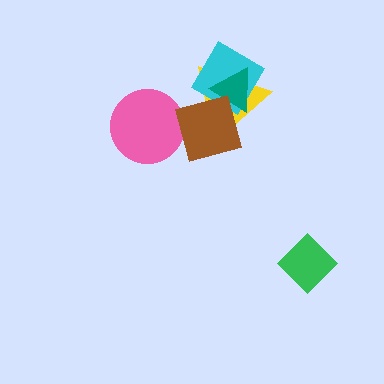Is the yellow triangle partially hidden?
Yes, it is partially covered by another shape.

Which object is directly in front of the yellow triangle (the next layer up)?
The cyan diamond is directly in front of the yellow triangle.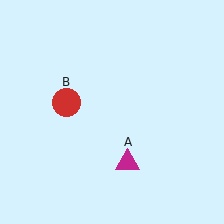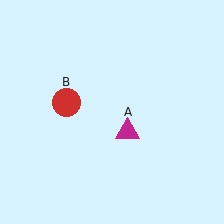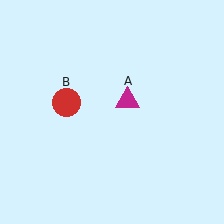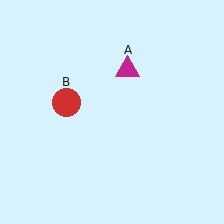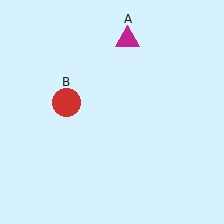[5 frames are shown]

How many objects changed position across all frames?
1 object changed position: magenta triangle (object A).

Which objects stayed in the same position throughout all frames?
Red circle (object B) remained stationary.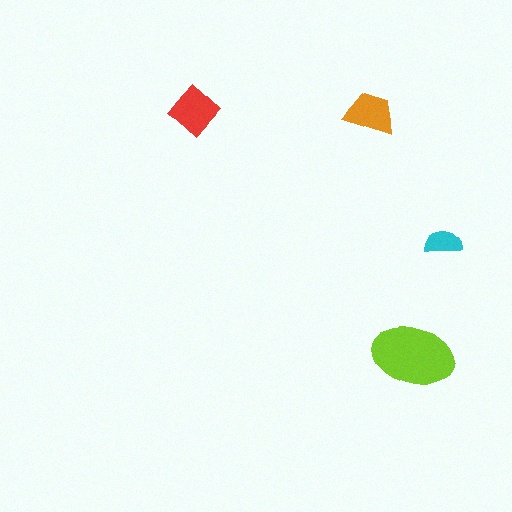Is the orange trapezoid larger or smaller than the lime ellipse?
Smaller.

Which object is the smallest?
The cyan semicircle.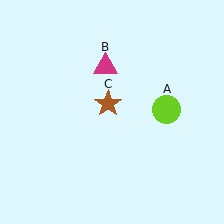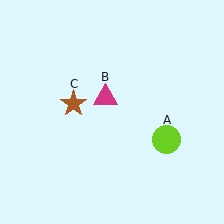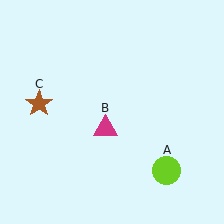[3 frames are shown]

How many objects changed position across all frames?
3 objects changed position: lime circle (object A), magenta triangle (object B), brown star (object C).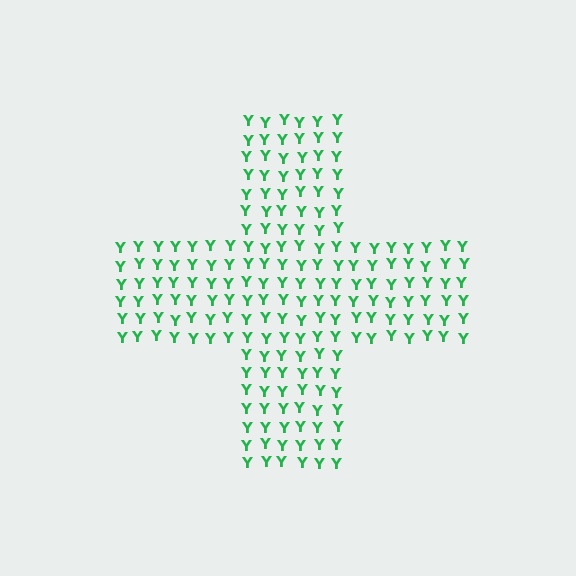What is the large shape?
The large shape is a cross.